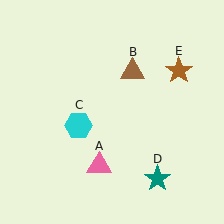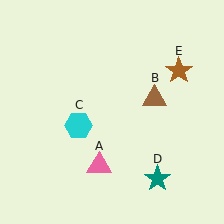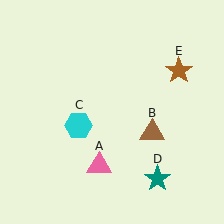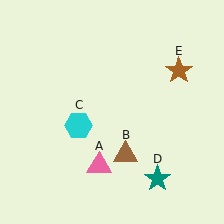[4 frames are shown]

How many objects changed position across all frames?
1 object changed position: brown triangle (object B).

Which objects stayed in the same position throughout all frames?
Pink triangle (object A) and cyan hexagon (object C) and teal star (object D) and brown star (object E) remained stationary.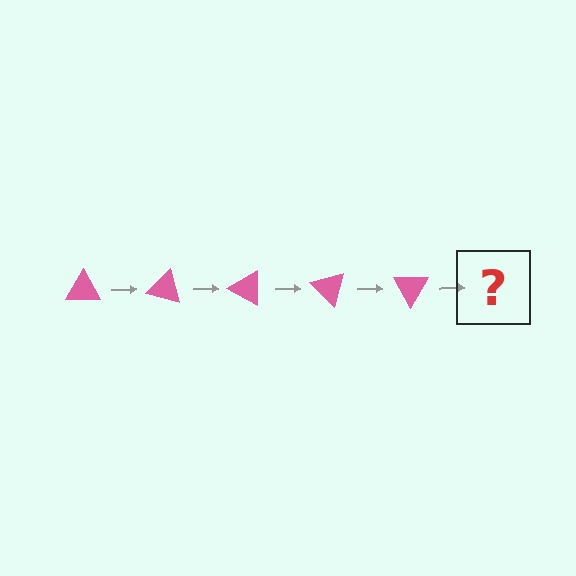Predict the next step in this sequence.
The next step is a pink triangle rotated 75 degrees.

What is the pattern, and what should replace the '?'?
The pattern is that the triangle rotates 15 degrees each step. The '?' should be a pink triangle rotated 75 degrees.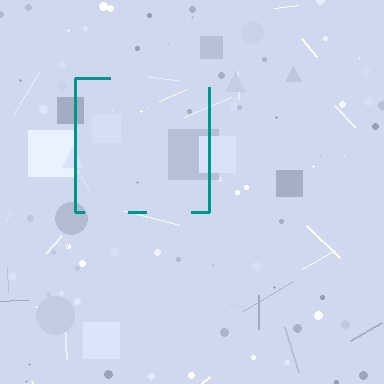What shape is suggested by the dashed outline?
The dashed outline suggests a square.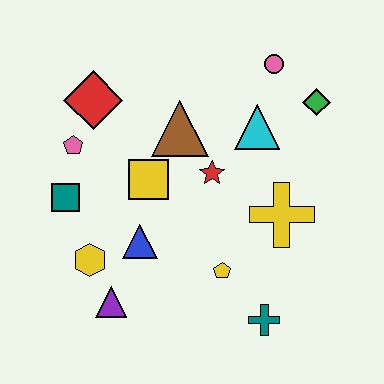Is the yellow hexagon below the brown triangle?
Yes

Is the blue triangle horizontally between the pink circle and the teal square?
Yes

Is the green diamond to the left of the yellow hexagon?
No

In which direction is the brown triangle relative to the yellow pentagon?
The brown triangle is above the yellow pentagon.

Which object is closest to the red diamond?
The pink pentagon is closest to the red diamond.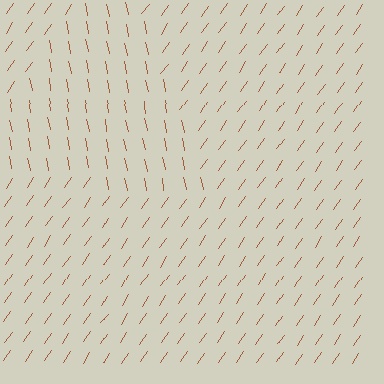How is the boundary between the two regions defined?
The boundary is defined purely by a change in line orientation (approximately 45 degrees difference). All lines are the same color and thickness.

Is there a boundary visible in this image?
Yes, there is a texture boundary formed by a change in line orientation.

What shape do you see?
I see a triangle.